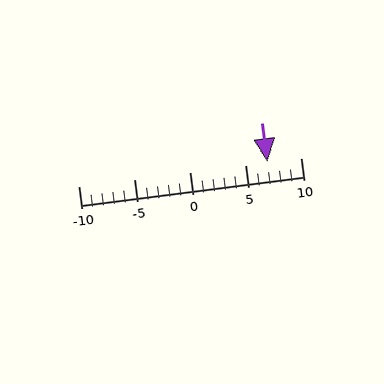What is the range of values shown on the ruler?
The ruler shows values from -10 to 10.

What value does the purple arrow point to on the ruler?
The purple arrow points to approximately 7.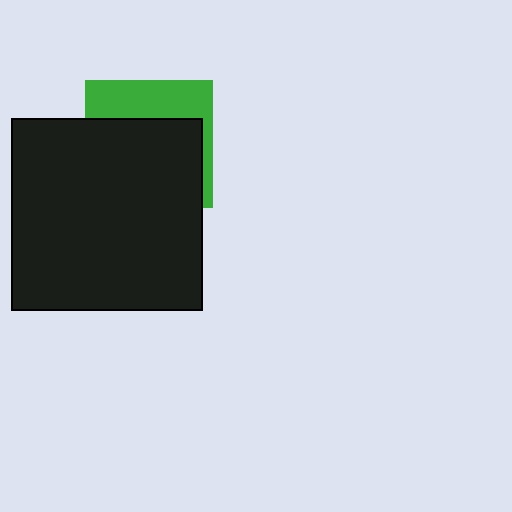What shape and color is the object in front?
The object in front is a black square.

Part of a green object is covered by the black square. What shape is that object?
It is a square.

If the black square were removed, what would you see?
You would see the complete green square.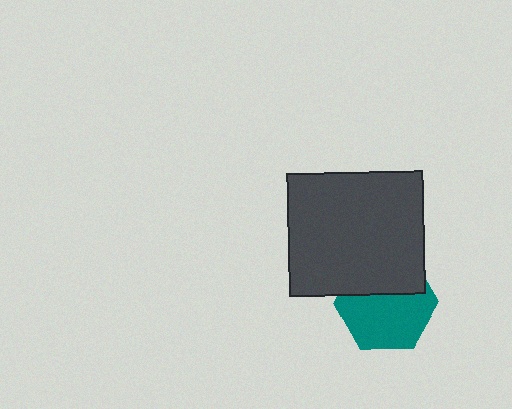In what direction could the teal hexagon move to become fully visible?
The teal hexagon could move down. That would shift it out from behind the dark gray rectangle entirely.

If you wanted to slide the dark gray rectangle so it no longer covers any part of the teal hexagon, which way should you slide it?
Slide it up — that is the most direct way to separate the two shapes.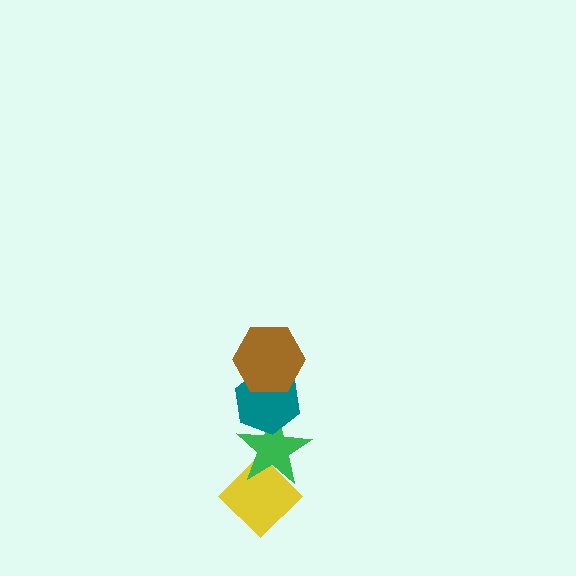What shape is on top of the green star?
The teal hexagon is on top of the green star.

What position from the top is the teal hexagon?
The teal hexagon is 2nd from the top.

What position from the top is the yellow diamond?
The yellow diamond is 4th from the top.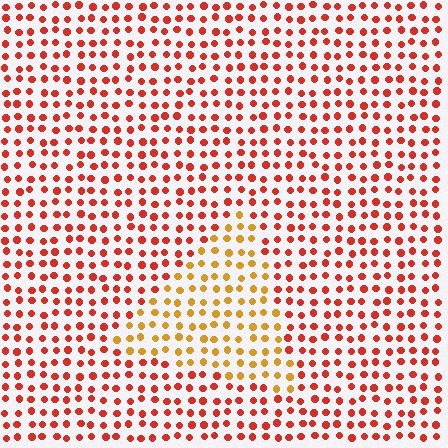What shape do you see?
I see a triangle.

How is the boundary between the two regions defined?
The boundary is defined purely by a slight shift in hue (about 38 degrees). Spacing, size, and orientation are identical on both sides.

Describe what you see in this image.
The image is filled with small red elements in a uniform arrangement. A triangle-shaped region is visible where the elements are tinted to a slightly different hue, forming a subtle color boundary.